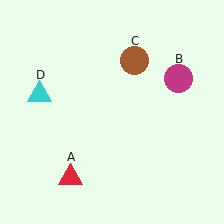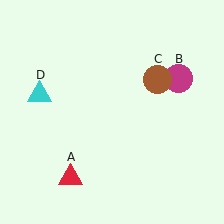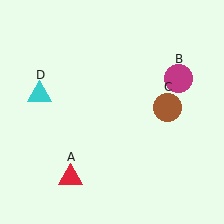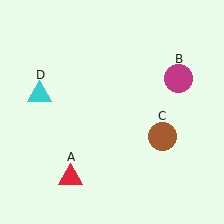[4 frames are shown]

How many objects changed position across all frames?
1 object changed position: brown circle (object C).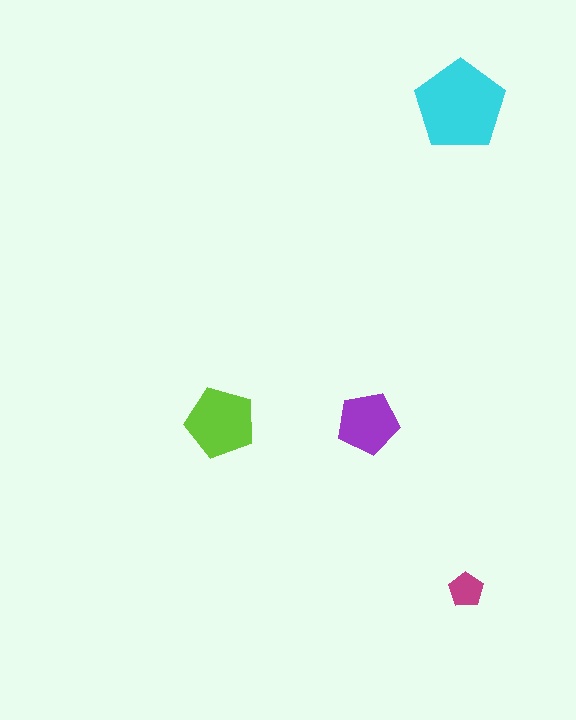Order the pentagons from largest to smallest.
the cyan one, the lime one, the purple one, the magenta one.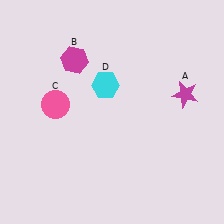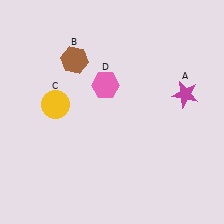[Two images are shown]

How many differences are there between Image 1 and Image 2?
There are 3 differences between the two images.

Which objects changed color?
B changed from magenta to brown. C changed from pink to yellow. D changed from cyan to pink.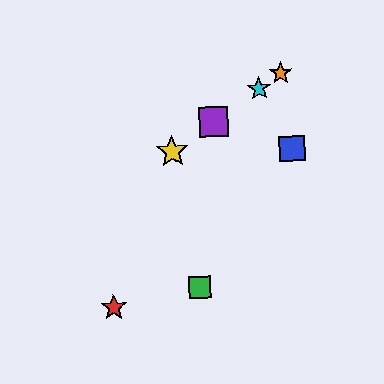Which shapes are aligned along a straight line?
The yellow star, the purple square, the orange star, the cyan star are aligned along a straight line.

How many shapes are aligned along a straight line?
4 shapes (the yellow star, the purple square, the orange star, the cyan star) are aligned along a straight line.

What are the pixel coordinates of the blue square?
The blue square is at (292, 149).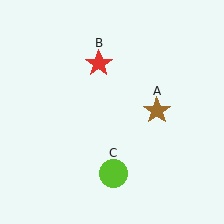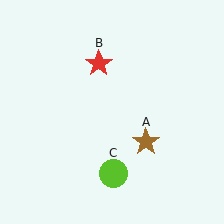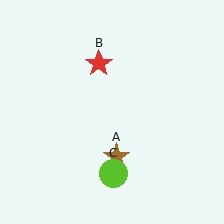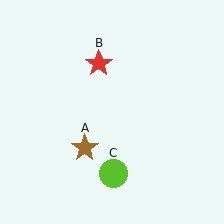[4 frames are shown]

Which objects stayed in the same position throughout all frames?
Red star (object B) and lime circle (object C) remained stationary.